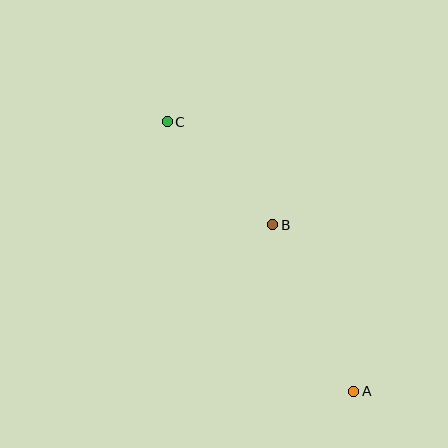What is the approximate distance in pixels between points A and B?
The distance between A and B is approximately 185 pixels.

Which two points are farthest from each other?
Points A and C are farthest from each other.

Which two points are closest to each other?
Points B and C are closest to each other.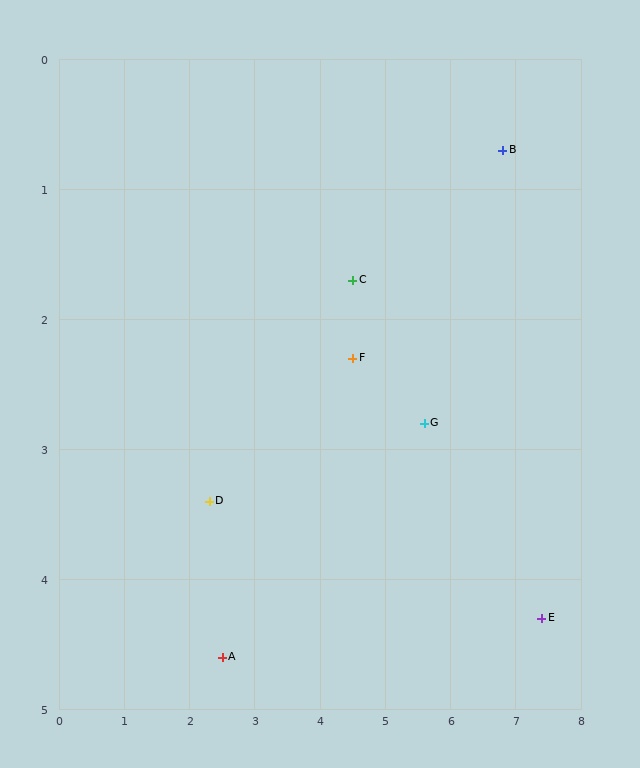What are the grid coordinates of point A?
Point A is at approximately (2.5, 4.6).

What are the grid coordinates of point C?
Point C is at approximately (4.5, 1.7).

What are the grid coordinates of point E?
Point E is at approximately (7.4, 4.3).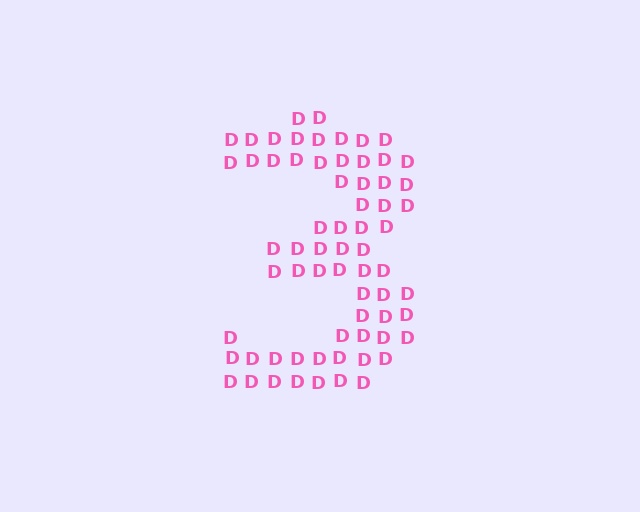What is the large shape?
The large shape is the digit 3.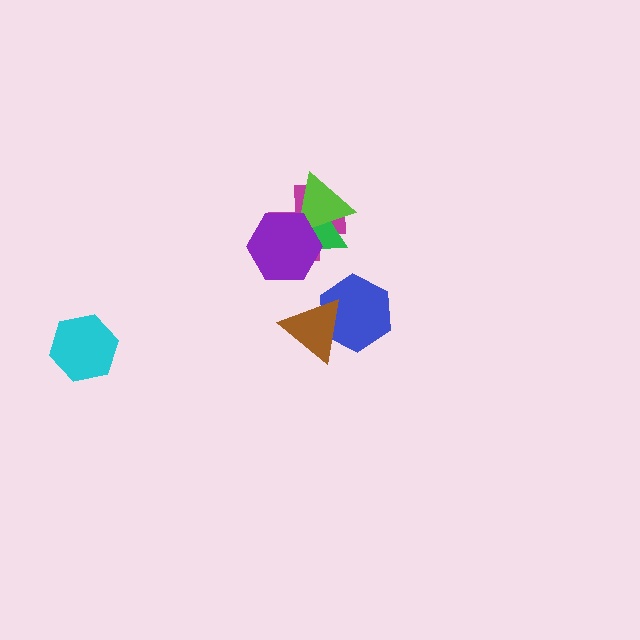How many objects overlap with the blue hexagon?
1 object overlaps with the blue hexagon.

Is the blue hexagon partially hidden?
Yes, it is partially covered by another shape.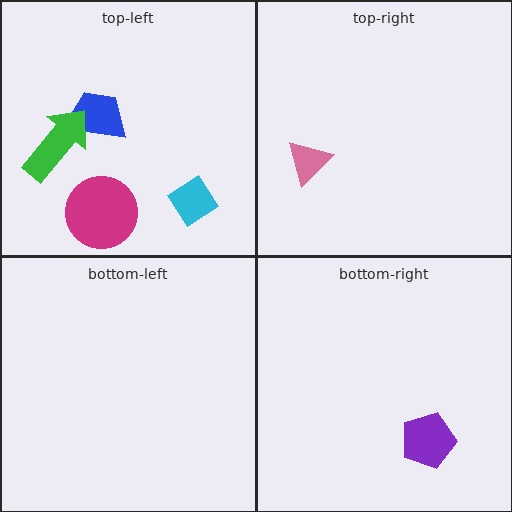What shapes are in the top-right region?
The pink triangle.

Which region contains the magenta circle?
The top-left region.